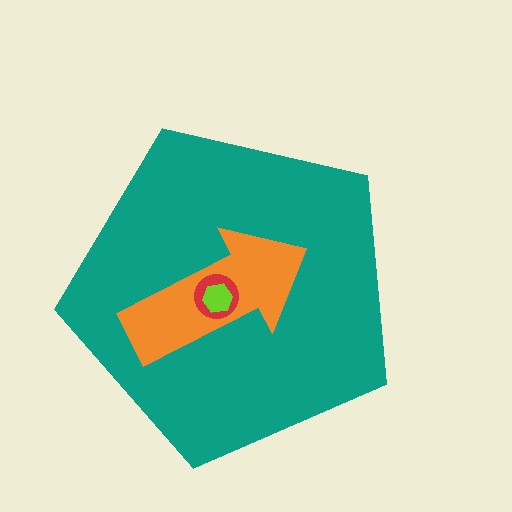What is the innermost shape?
The lime hexagon.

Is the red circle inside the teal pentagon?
Yes.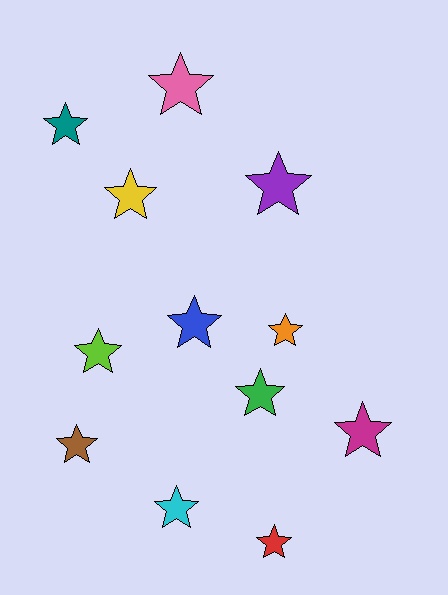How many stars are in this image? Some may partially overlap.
There are 12 stars.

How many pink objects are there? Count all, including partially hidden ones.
There is 1 pink object.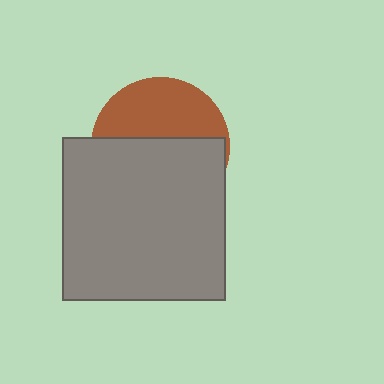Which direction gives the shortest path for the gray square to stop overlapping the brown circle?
Moving down gives the shortest separation.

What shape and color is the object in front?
The object in front is a gray square.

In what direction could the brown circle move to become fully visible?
The brown circle could move up. That would shift it out from behind the gray square entirely.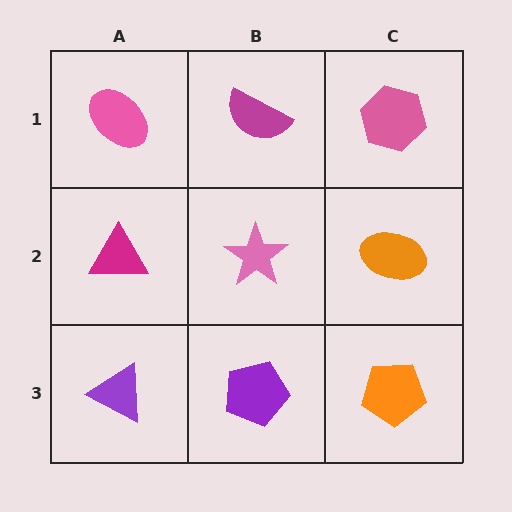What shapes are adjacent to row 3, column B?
A pink star (row 2, column B), a purple triangle (row 3, column A), an orange pentagon (row 3, column C).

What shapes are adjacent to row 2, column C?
A pink hexagon (row 1, column C), an orange pentagon (row 3, column C), a pink star (row 2, column B).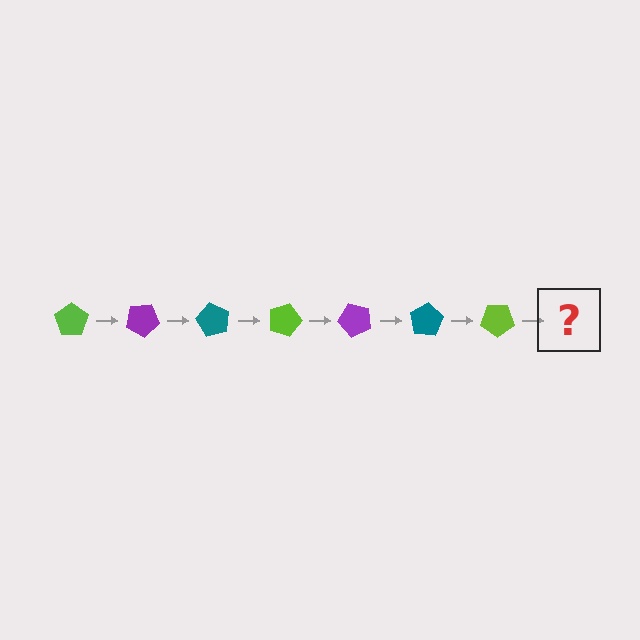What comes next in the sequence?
The next element should be a purple pentagon, rotated 210 degrees from the start.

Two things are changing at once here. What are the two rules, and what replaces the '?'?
The two rules are that it rotates 30 degrees each step and the color cycles through lime, purple, and teal. The '?' should be a purple pentagon, rotated 210 degrees from the start.